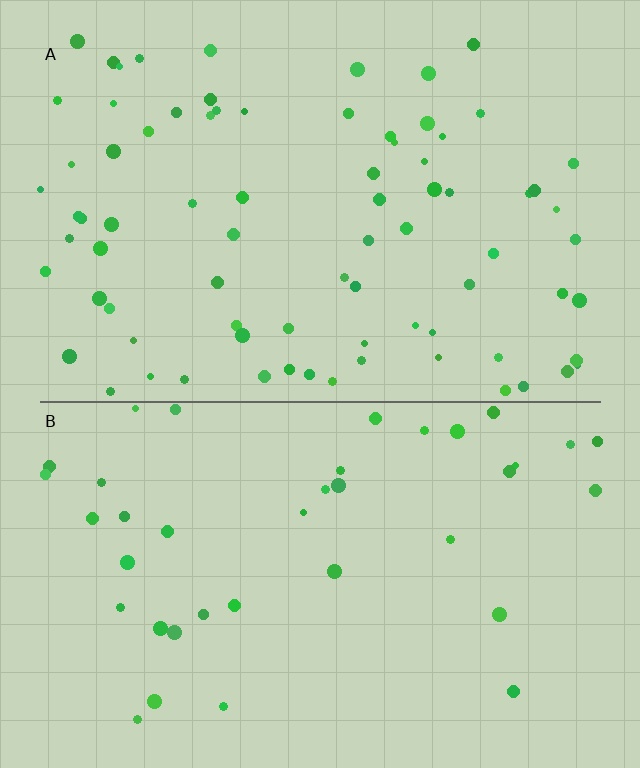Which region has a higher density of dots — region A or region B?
A (the top).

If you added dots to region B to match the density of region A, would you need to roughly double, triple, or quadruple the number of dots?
Approximately double.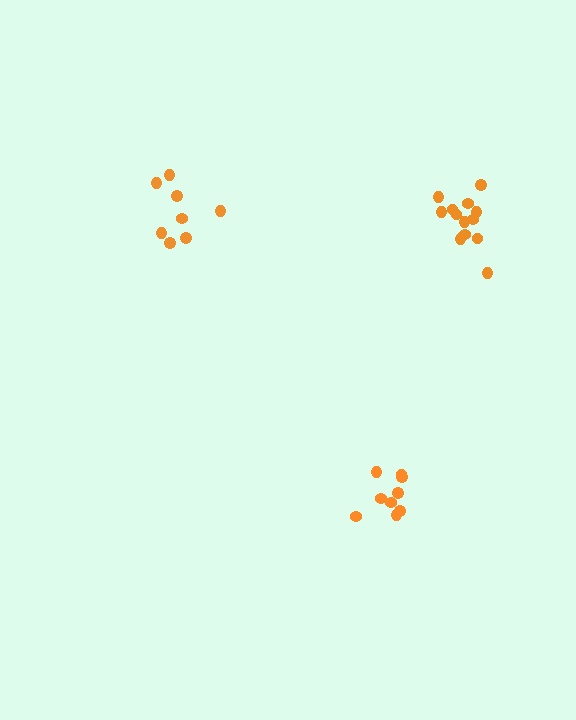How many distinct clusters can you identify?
There are 3 distinct clusters.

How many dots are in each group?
Group 1: 8 dots, Group 2: 13 dots, Group 3: 9 dots (30 total).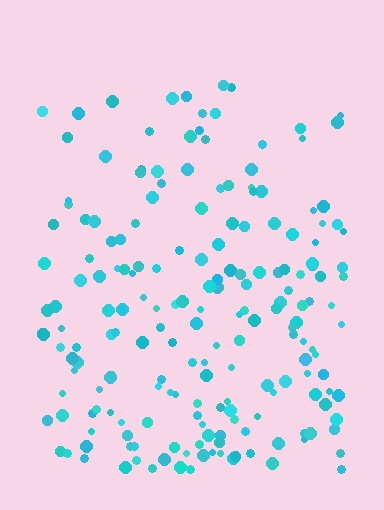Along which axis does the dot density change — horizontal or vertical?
Vertical.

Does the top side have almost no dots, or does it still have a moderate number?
Still a moderate number, just noticeably fewer than the bottom.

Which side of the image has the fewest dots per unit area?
The top.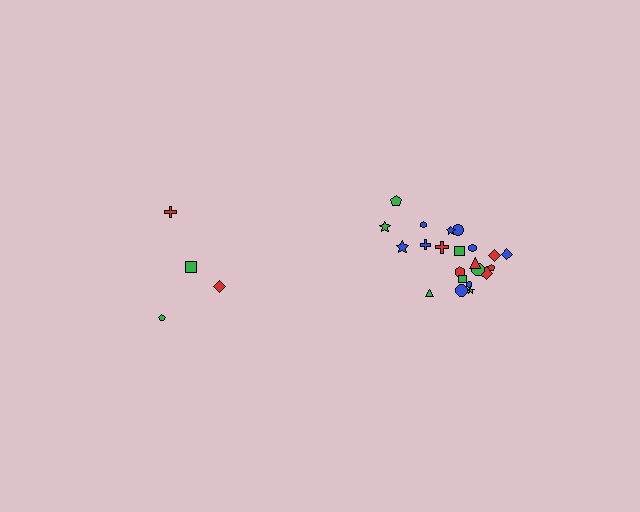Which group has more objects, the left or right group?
The right group.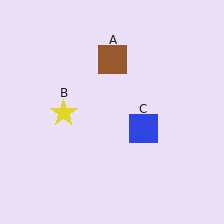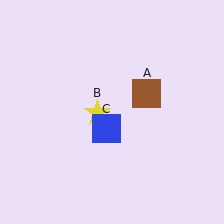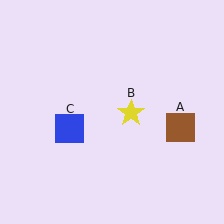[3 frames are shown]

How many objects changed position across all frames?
3 objects changed position: brown square (object A), yellow star (object B), blue square (object C).